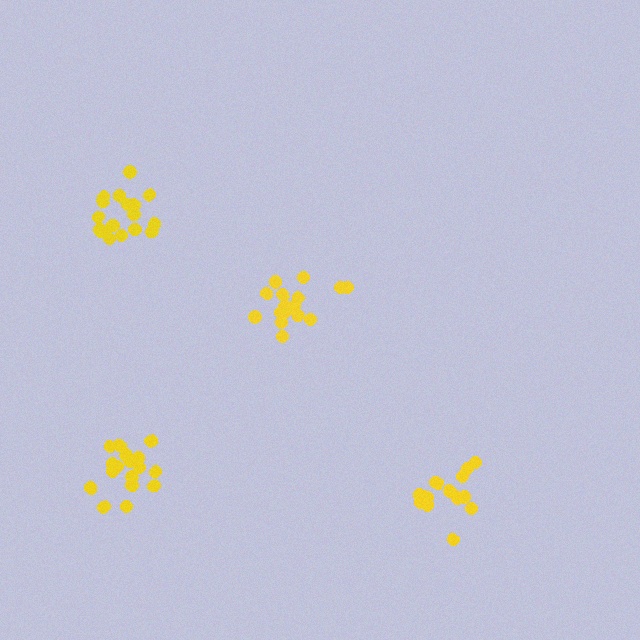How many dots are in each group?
Group 1: 15 dots, Group 2: 18 dots, Group 3: 18 dots, Group 4: 19 dots (70 total).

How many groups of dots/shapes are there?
There are 4 groups.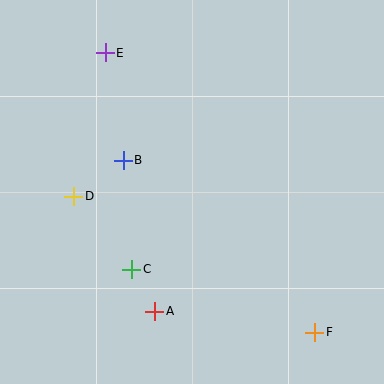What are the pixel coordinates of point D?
Point D is at (74, 196).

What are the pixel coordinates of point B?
Point B is at (123, 160).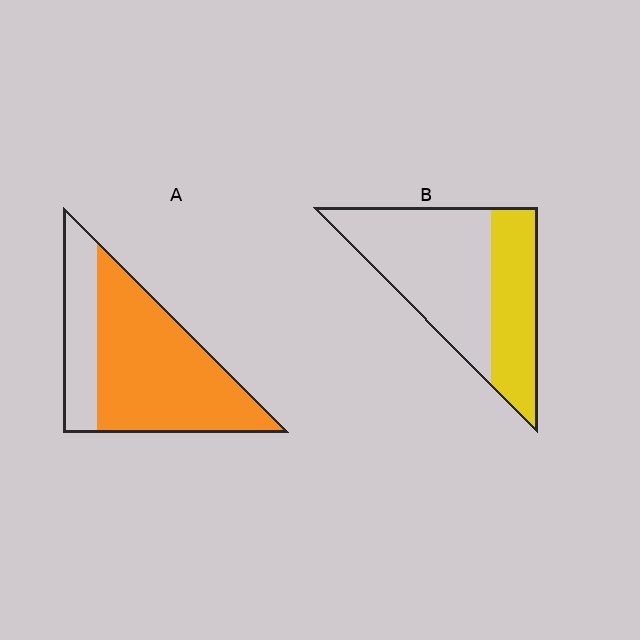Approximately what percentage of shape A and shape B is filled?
A is approximately 70% and B is approximately 35%.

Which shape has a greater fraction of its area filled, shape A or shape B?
Shape A.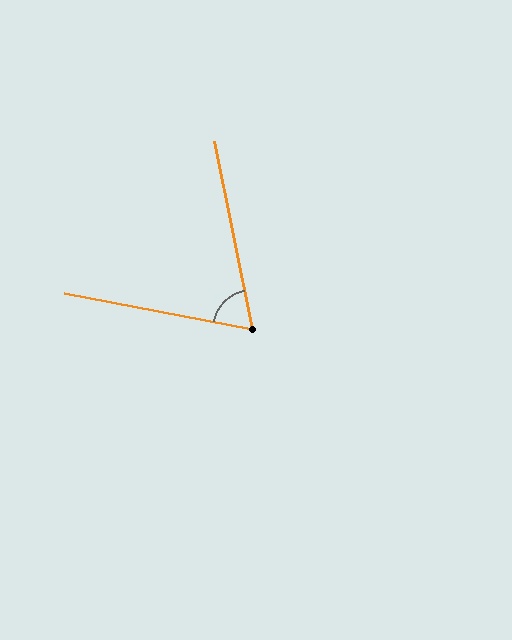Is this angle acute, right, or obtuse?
It is acute.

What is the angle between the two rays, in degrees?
Approximately 68 degrees.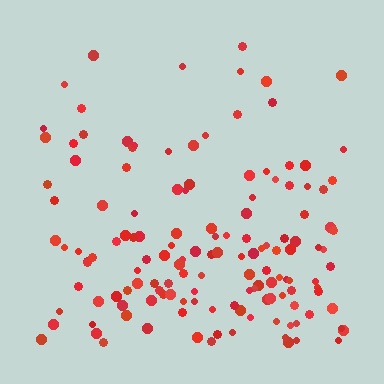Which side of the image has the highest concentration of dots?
The bottom.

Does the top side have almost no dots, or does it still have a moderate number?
Still a moderate number, just noticeably fewer than the bottom.